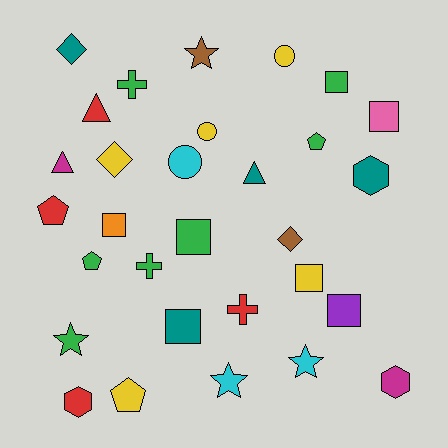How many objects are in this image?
There are 30 objects.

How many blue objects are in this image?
There are no blue objects.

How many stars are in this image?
There are 4 stars.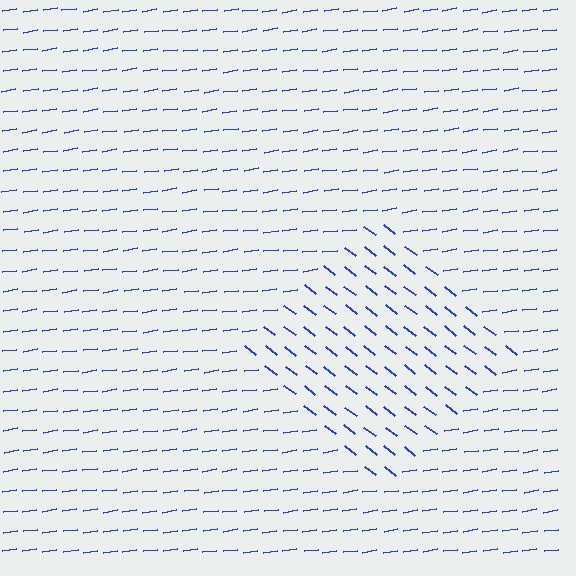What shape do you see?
I see a diamond.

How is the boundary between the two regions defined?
The boundary is defined purely by a change in line orientation (approximately 45 degrees difference). All lines are the same color and thickness.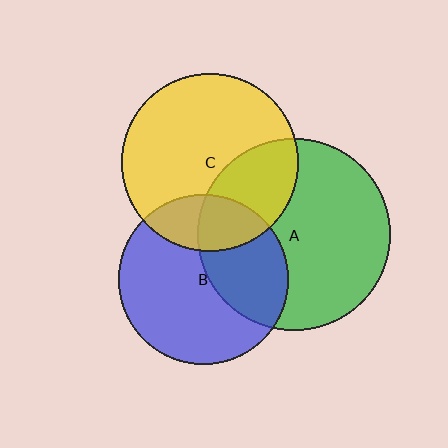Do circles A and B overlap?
Yes.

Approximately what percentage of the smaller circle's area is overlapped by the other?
Approximately 35%.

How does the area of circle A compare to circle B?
Approximately 1.3 times.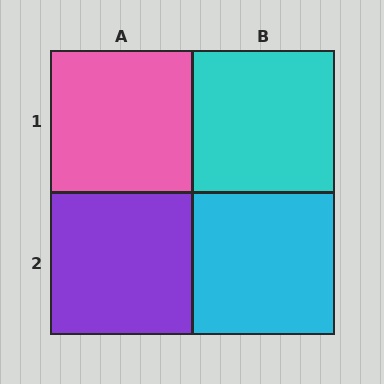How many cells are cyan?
2 cells are cyan.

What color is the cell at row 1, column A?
Pink.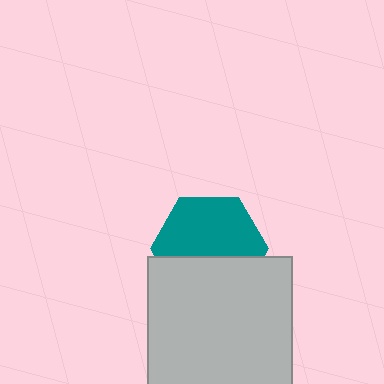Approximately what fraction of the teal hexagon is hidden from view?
Roughly 42% of the teal hexagon is hidden behind the light gray rectangle.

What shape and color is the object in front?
The object in front is a light gray rectangle.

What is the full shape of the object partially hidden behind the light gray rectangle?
The partially hidden object is a teal hexagon.